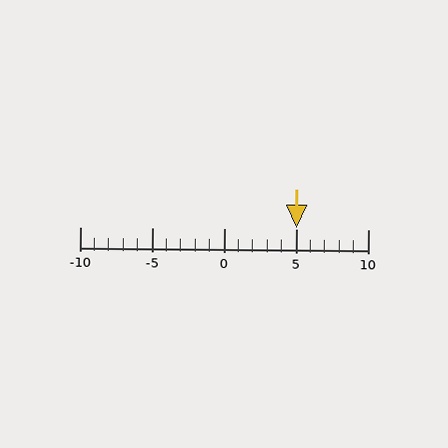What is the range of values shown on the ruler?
The ruler shows values from -10 to 10.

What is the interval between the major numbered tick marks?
The major tick marks are spaced 5 units apart.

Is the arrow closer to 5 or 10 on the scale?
The arrow is closer to 5.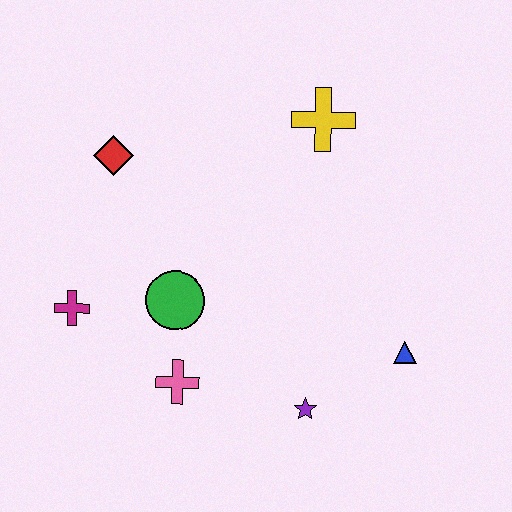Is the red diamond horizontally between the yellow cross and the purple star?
No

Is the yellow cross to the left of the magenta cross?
No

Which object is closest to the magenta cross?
The green circle is closest to the magenta cross.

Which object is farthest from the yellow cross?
The magenta cross is farthest from the yellow cross.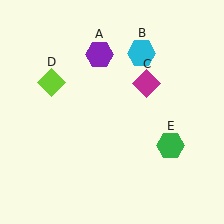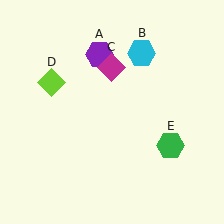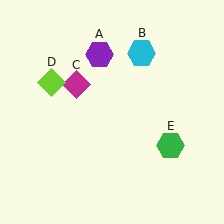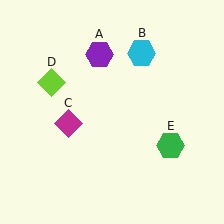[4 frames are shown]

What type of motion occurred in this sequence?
The magenta diamond (object C) rotated counterclockwise around the center of the scene.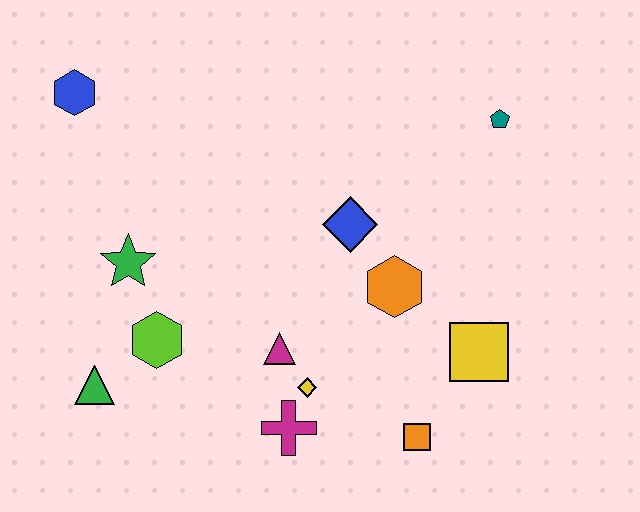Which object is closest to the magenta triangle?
The yellow diamond is closest to the magenta triangle.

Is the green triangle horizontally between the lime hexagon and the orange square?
No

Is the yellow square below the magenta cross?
No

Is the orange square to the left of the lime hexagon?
No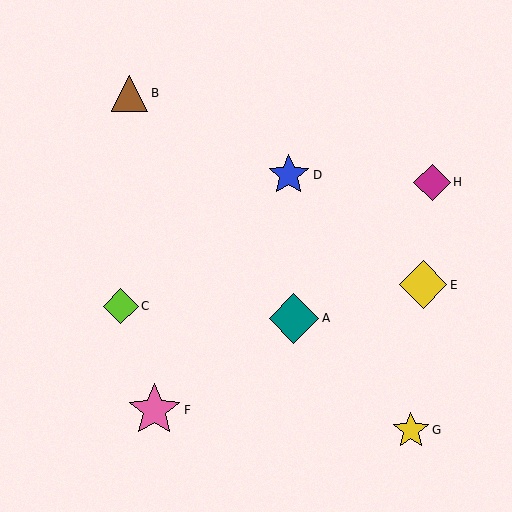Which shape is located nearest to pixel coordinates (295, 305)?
The teal diamond (labeled A) at (294, 318) is nearest to that location.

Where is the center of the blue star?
The center of the blue star is at (289, 175).